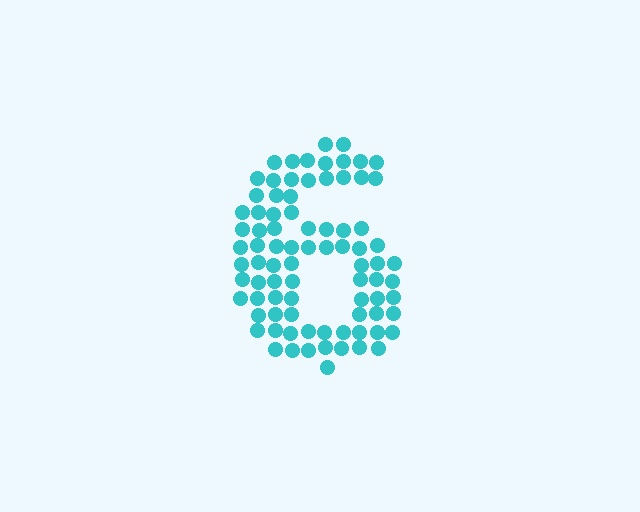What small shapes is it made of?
It is made of small circles.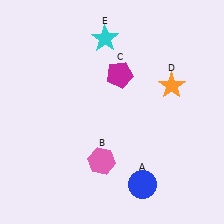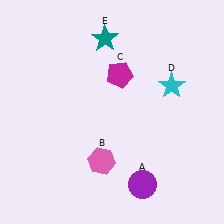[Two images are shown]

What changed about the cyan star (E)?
In Image 1, E is cyan. In Image 2, it changed to teal.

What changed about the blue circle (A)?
In Image 1, A is blue. In Image 2, it changed to purple.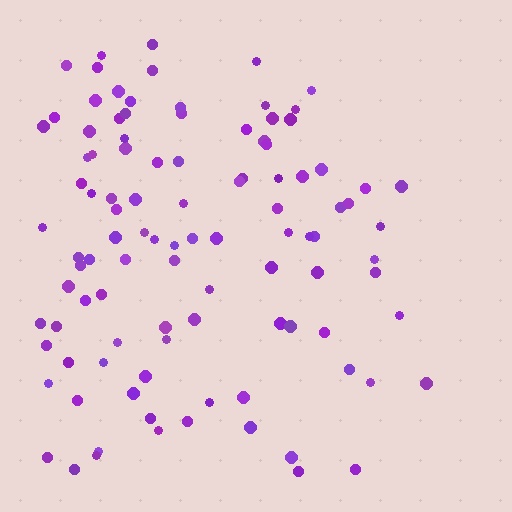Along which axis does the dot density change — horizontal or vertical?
Horizontal.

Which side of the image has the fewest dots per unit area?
The right.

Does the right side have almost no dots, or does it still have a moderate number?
Still a moderate number, just noticeably fewer than the left.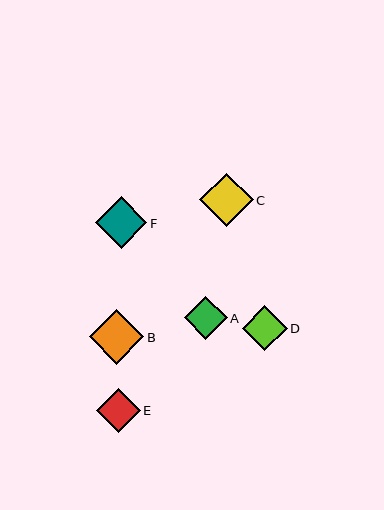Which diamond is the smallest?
Diamond A is the smallest with a size of approximately 43 pixels.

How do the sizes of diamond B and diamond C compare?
Diamond B and diamond C are approximately the same size.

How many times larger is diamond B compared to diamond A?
Diamond B is approximately 1.3 times the size of diamond A.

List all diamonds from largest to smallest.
From largest to smallest: B, C, F, D, E, A.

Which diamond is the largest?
Diamond B is the largest with a size of approximately 54 pixels.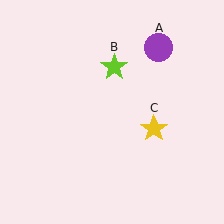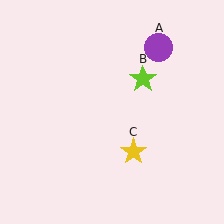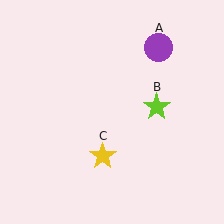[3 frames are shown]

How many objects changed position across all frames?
2 objects changed position: lime star (object B), yellow star (object C).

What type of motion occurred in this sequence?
The lime star (object B), yellow star (object C) rotated clockwise around the center of the scene.